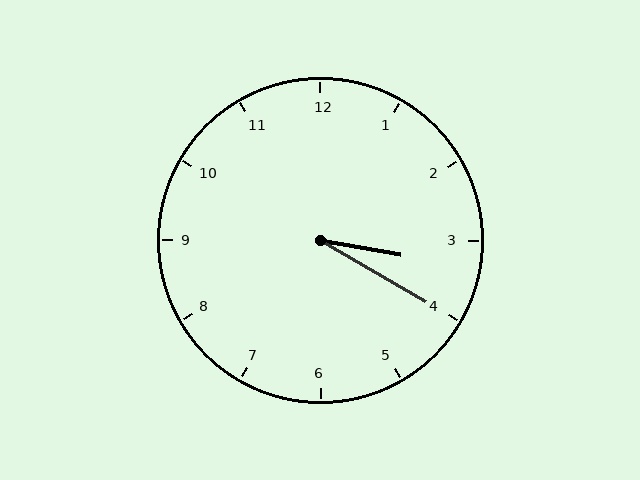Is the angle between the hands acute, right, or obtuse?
It is acute.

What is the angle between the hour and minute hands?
Approximately 20 degrees.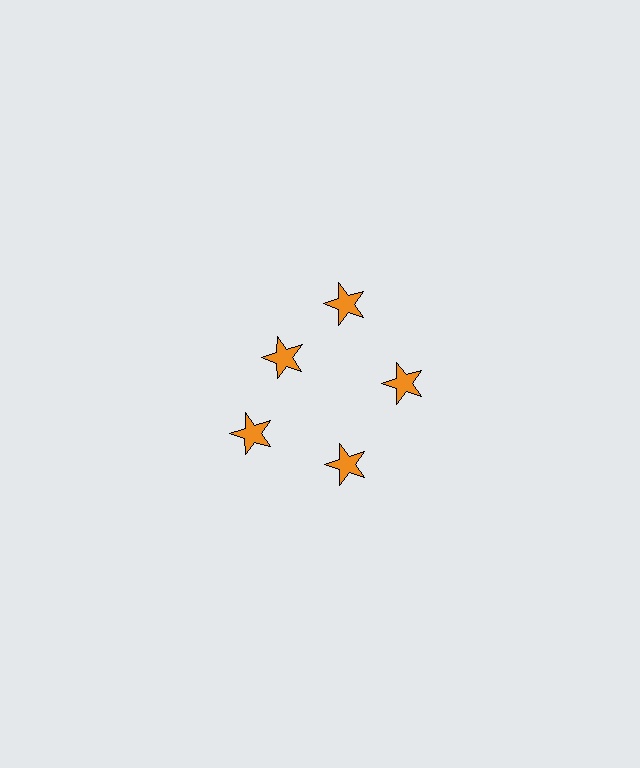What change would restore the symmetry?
The symmetry would be restored by moving it outward, back onto the ring so that all 5 stars sit at equal angles and equal distance from the center.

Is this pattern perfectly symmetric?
No. The 5 orange stars are arranged in a ring, but one element near the 10 o'clock position is pulled inward toward the center, breaking the 5-fold rotational symmetry.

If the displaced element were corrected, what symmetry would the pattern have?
It would have 5-fold rotational symmetry — the pattern would map onto itself every 72 degrees.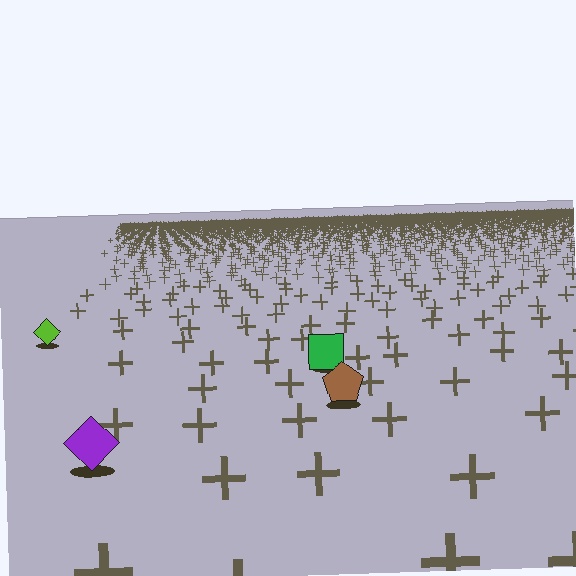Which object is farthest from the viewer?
The lime diamond is farthest from the viewer. It appears smaller and the ground texture around it is denser.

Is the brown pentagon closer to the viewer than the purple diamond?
No. The purple diamond is closer — you can tell from the texture gradient: the ground texture is coarser near it.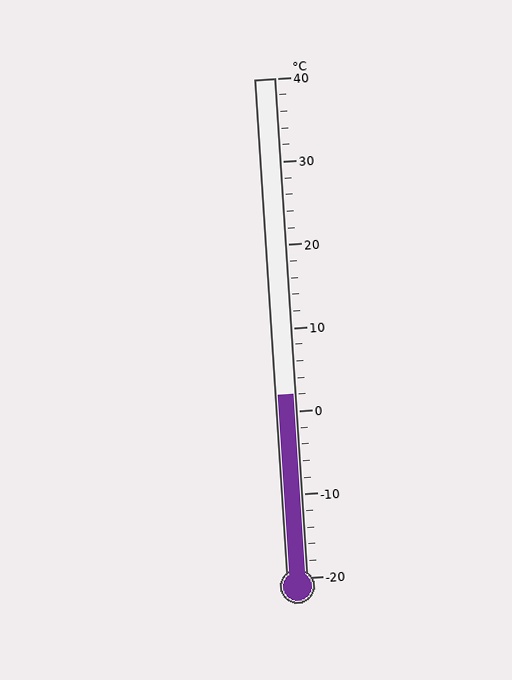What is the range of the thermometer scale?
The thermometer scale ranges from -20°C to 40°C.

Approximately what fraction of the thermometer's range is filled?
The thermometer is filled to approximately 35% of its range.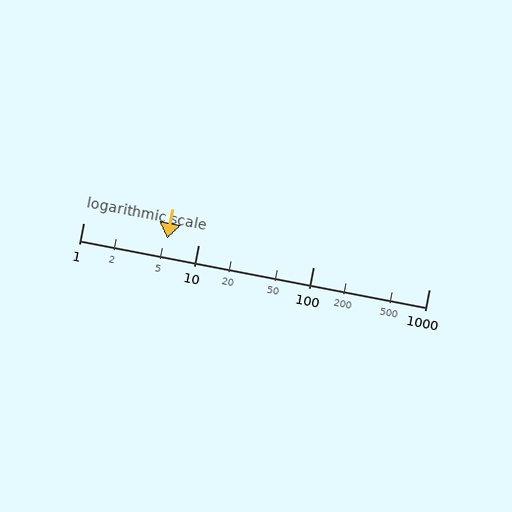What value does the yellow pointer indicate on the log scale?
The pointer indicates approximately 5.4.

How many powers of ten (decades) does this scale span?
The scale spans 3 decades, from 1 to 1000.